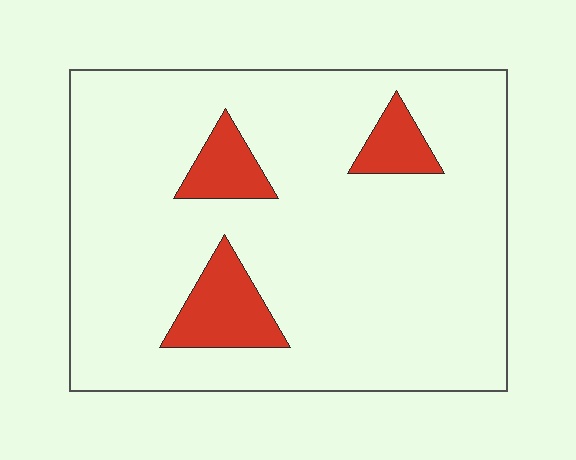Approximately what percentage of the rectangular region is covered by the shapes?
Approximately 10%.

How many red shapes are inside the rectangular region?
3.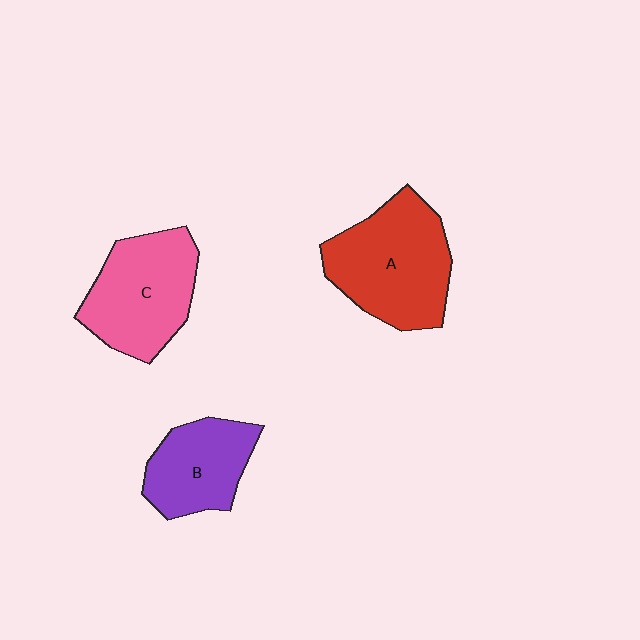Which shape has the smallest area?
Shape B (purple).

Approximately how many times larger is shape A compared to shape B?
Approximately 1.5 times.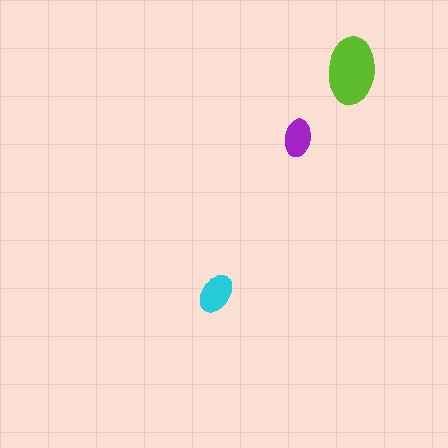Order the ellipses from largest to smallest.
the lime one, the cyan one, the purple one.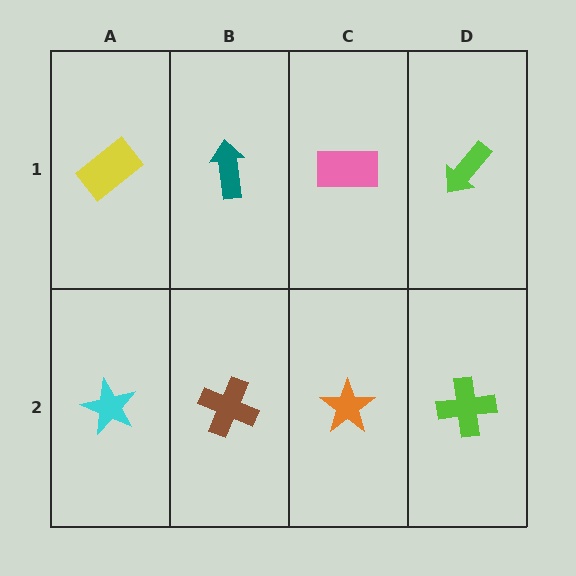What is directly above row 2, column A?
A yellow rectangle.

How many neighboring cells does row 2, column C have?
3.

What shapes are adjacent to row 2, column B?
A teal arrow (row 1, column B), a cyan star (row 2, column A), an orange star (row 2, column C).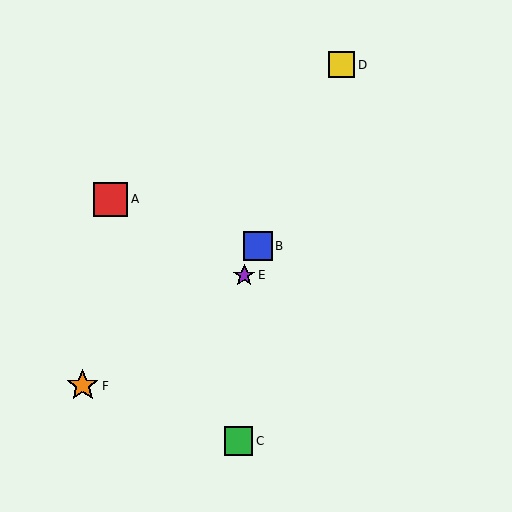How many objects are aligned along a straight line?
3 objects (B, D, E) are aligned along a straight line.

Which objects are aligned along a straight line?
Objects B, D, E are aligned along a straight line.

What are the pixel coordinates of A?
Object A is at (111, 199).